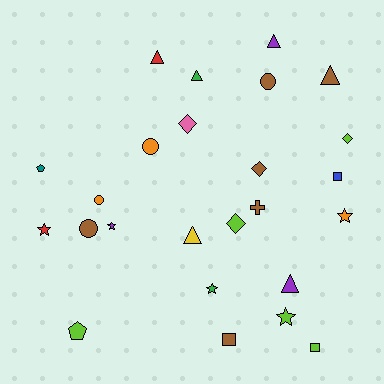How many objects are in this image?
There are 25 objects.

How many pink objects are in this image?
There is 1 pink object.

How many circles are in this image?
There are 4 circles.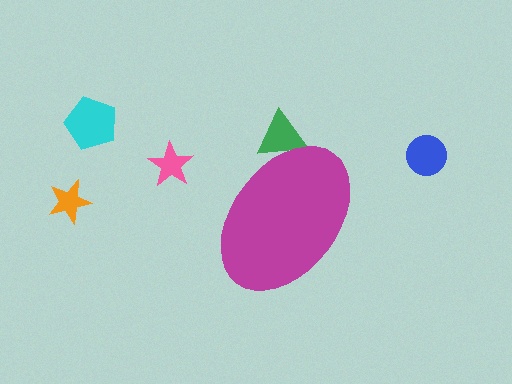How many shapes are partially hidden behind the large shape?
1 shape is partially hidden.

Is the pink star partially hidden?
No, the pink star is fully visible.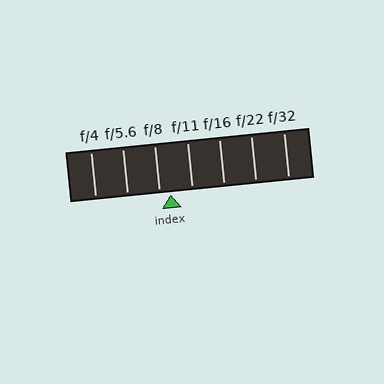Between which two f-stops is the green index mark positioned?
The index mark is between f/8 and f/11.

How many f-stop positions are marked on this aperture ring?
There are 7 f-stop positions marked.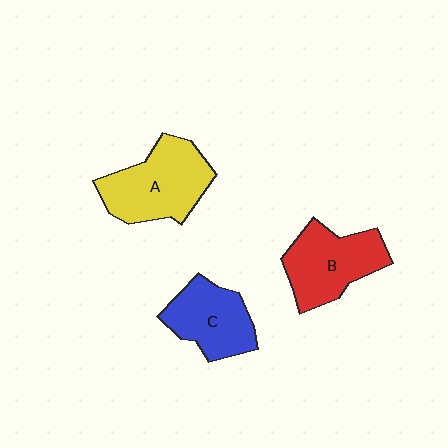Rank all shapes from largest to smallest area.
From largest to smallest: A (yellow), B (red), C (blue).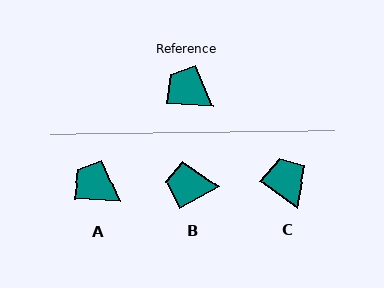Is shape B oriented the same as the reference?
No, it is off by about 32 degrees.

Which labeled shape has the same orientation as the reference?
A.